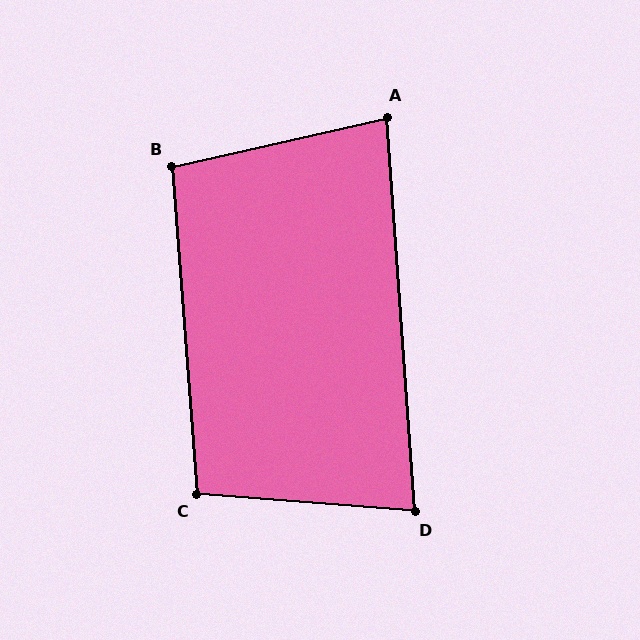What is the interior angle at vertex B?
Approximately 98 degrees (obtuse).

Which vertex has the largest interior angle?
C, at approximately 99 degrees.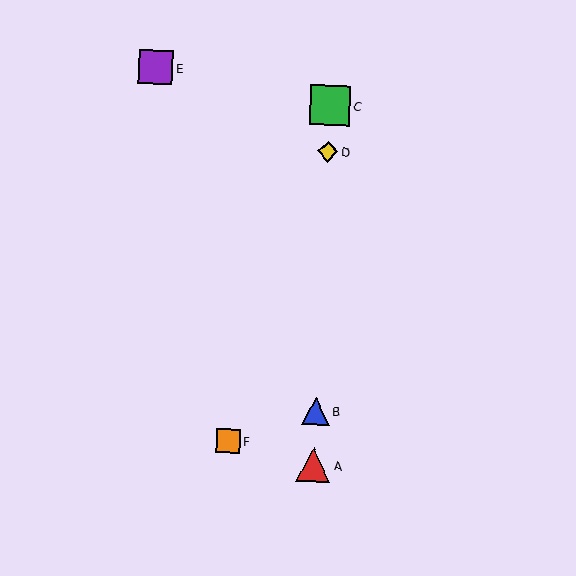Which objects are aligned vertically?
Objects A, B, C, D are aligned vertically.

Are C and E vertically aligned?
No, C is at x≈330 and E is at x≈156.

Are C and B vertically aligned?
Yes, both are at x≈330.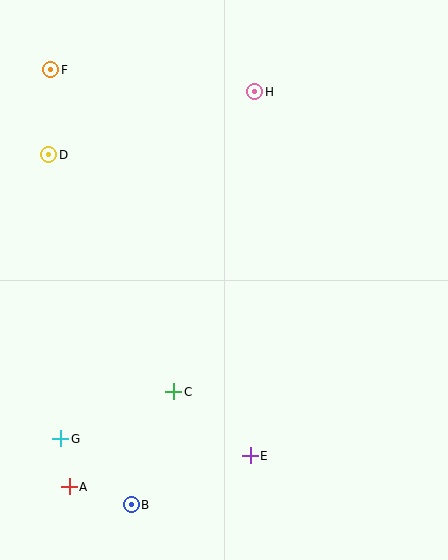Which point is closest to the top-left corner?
Point F is closest to the top-left corner.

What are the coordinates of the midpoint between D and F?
The midpoint between D and F is at (50, 112).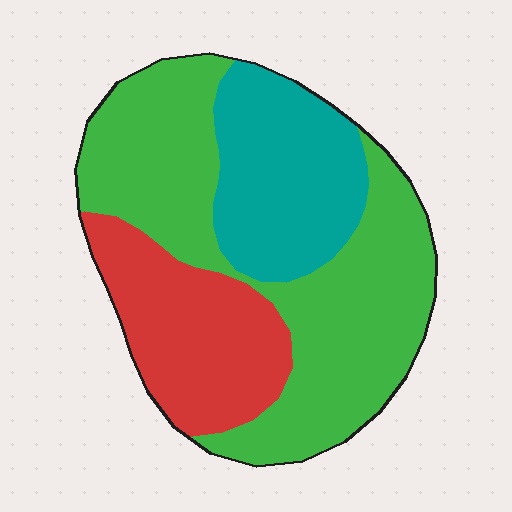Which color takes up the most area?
Green, at roughly 50%.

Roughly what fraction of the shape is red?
Red covers 24% of the shape.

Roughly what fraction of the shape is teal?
Teal covers about 25% of the shape.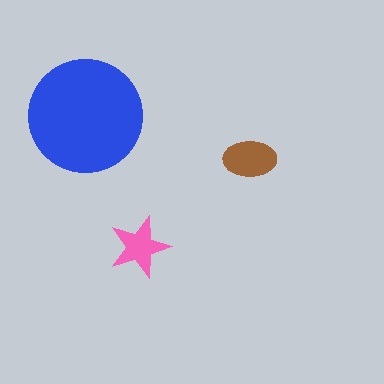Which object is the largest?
The blue circle.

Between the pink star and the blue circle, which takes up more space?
The blue circle.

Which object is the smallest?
The pink star.